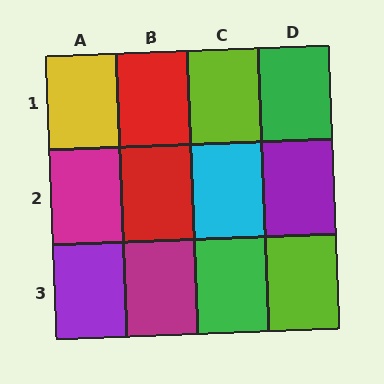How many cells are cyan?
1 cell is cyan.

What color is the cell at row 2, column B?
Red.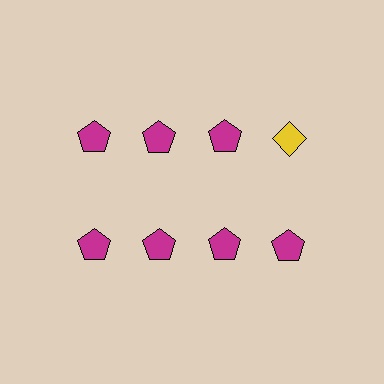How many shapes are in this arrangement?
There are 8 shapes arranged in a grid pattern.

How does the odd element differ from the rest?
It differs in both color (yellow instead of magenta) and shape (diamond instead of pentagon).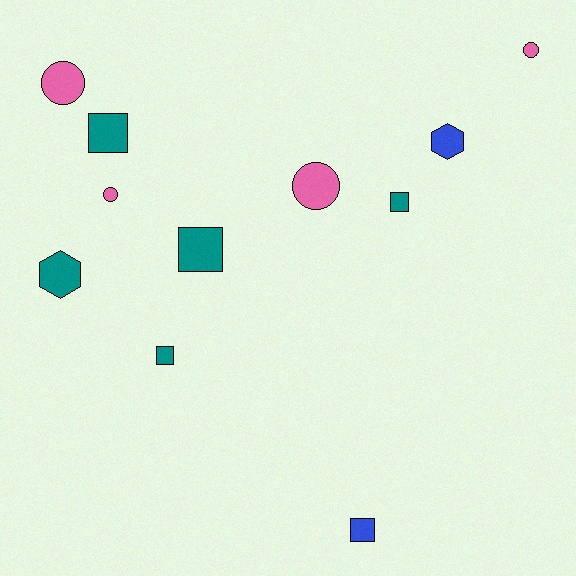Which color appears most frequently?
Teal, with 5 objects.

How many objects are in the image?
There are 11 objects.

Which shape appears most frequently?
Square, with 5 objects.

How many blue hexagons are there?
There is 1 blue hexagon.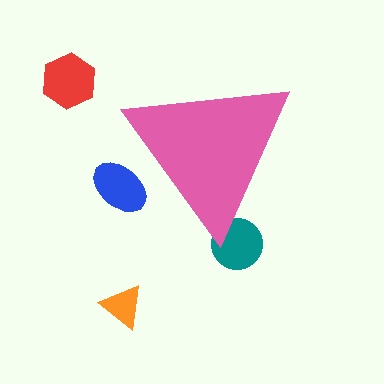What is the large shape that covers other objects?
A pink triangle.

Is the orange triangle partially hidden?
No, the orange triangle is fully visible.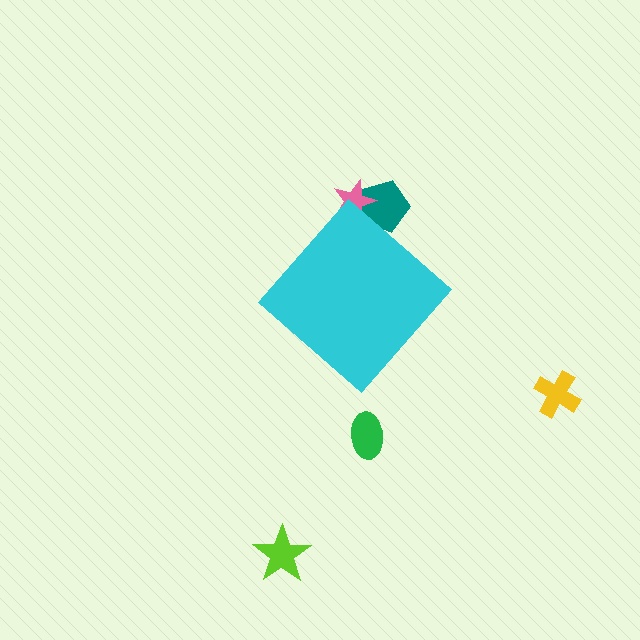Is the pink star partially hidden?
Yes, the pink star is partially hidden behind the cyan diamond.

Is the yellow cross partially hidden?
No, the yellow cross is fully visible.